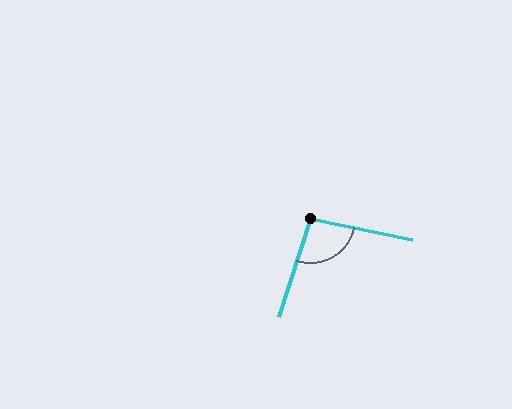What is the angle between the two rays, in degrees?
Approximately 96 degrees.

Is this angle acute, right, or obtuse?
It is obtuse.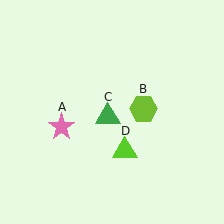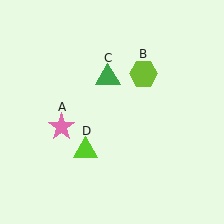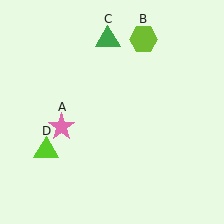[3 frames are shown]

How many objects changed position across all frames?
3 objects changed position: lime hexagon (object B), green triangle (object C), lime triangle (object D).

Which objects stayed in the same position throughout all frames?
Pink star (object A) remained stationary.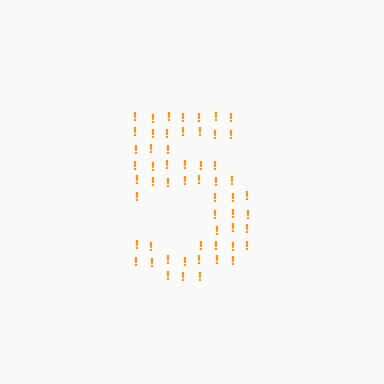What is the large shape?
The large shape is the digit 5.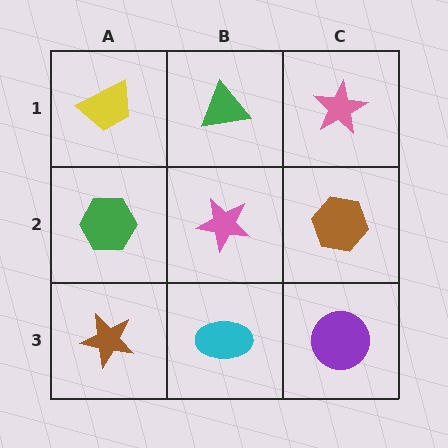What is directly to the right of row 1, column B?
A pink star.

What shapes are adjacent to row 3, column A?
A green hexagon (row 2, column A), a cyan ellipse (row 3, column B).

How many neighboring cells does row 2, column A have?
3.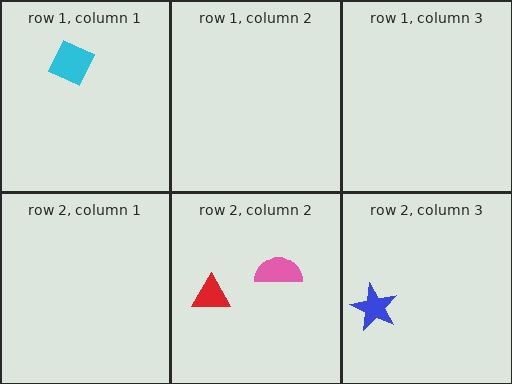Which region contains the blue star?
The row 2, column 3 region.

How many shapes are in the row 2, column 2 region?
2.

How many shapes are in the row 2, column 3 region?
1.